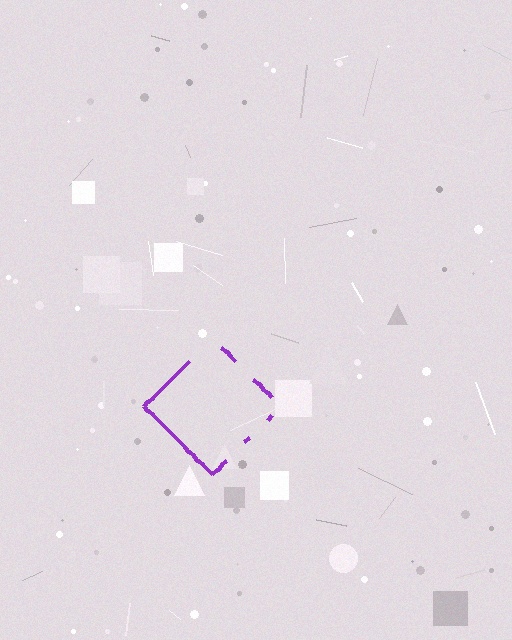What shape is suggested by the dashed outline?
The dashed outline suggests a diamond.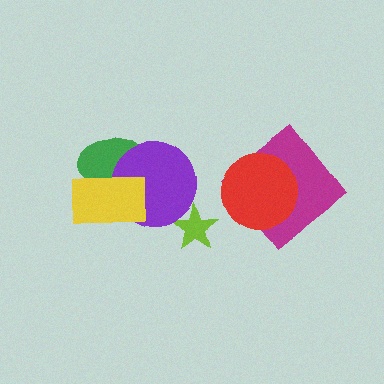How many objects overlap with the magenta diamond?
1 object overlaps with the magenta diamond.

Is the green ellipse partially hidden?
Yes, it is partially covered by another shape.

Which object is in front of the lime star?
The purple circle is in front of the lime star.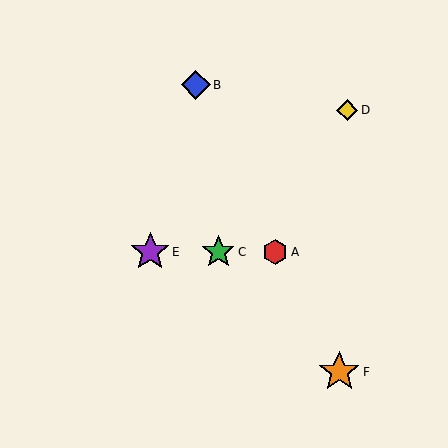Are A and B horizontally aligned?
No, A is at y≈252 and B is at y≈85.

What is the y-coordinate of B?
Object B is at y≈85.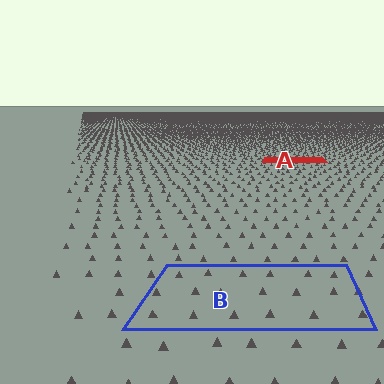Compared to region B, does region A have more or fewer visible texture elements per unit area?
Region A has more texture elements per unit area — they are packed more densely because it is farther away.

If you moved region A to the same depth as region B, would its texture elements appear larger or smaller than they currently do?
They would appear larger. At a closer depth, the same texture elements are projected at a bigger on-screen size.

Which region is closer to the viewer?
Region B is closer. The texture elements there are larger and more spread out.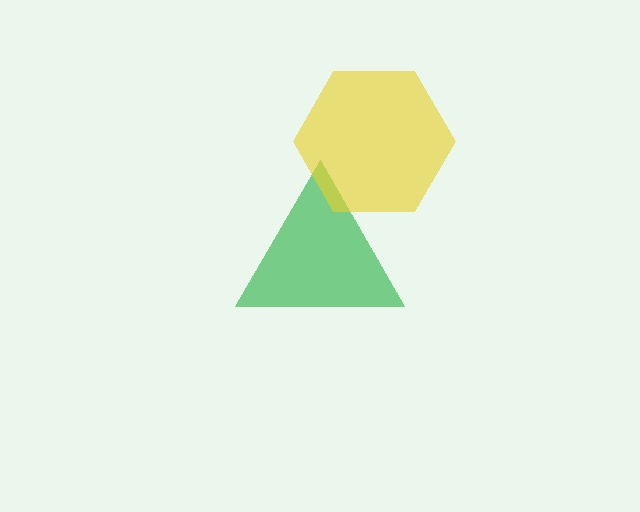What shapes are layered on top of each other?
The layered shapes are: a green triangle, a yellow hexagon.